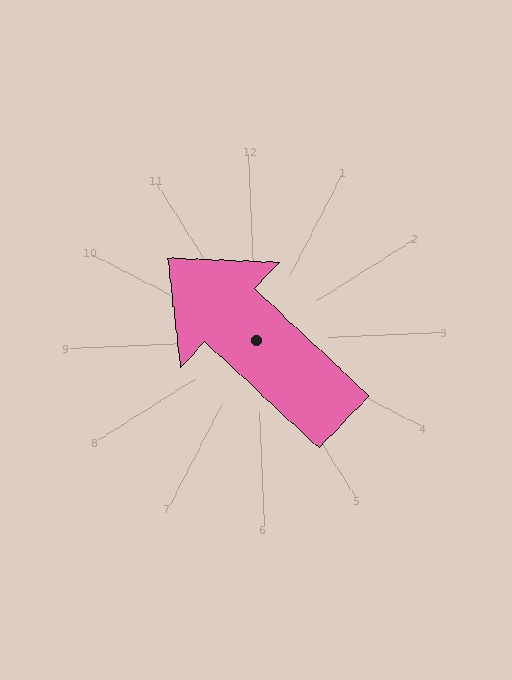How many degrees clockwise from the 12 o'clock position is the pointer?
Approximately 315 degrees.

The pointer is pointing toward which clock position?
Roughly 11 o'clock.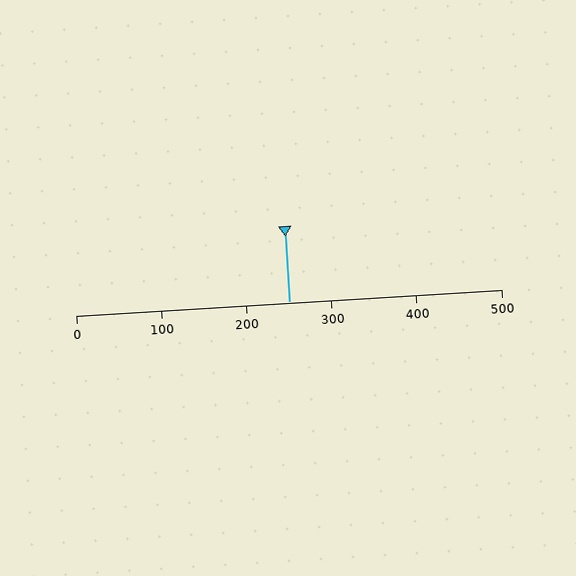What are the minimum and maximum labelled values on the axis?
The axis runs from 0 to 500.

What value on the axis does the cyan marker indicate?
The marker indicates approximately 250.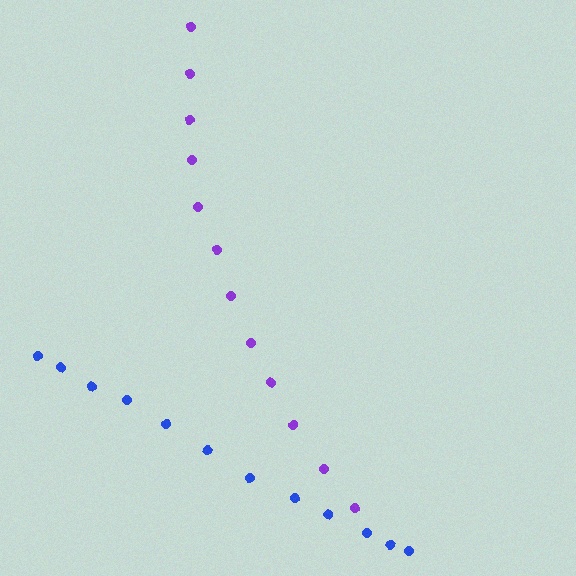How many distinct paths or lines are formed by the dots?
There are 2 distinct paths.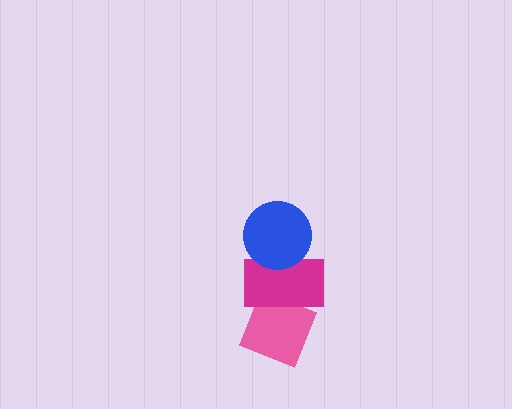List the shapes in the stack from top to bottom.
From top to bottom: the blue circle, the magenta rectangle, the pink diamond.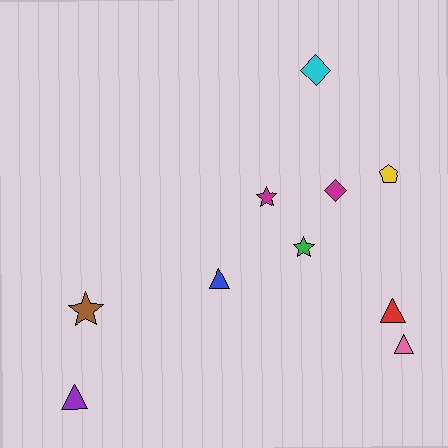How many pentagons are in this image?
There is 1 pentagon.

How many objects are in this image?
There are 10 objects.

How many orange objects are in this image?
There are no orange objects.